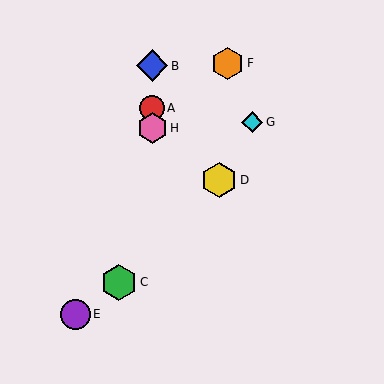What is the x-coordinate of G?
Object G is at x≈252.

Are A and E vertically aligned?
No, A is at x≈152 and E is at x≈75.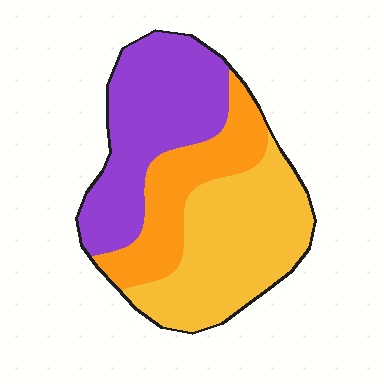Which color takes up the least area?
Orange, at roughly 25%.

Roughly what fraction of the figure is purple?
Purple takes up about three eighths (3/8) of the figure.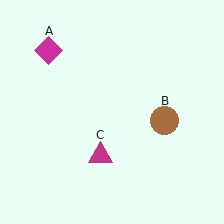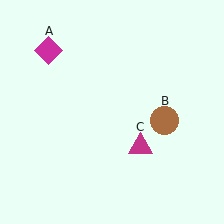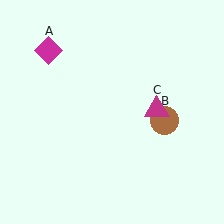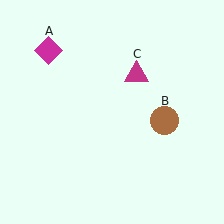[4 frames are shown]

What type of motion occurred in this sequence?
The magenta triangle (object C) rotated counterclockwise around the center of the scene.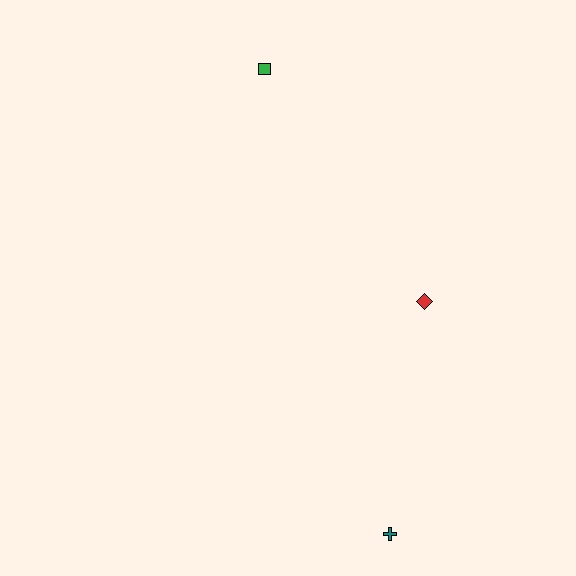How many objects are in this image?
There are 3 objects.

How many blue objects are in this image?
There are no blue objects.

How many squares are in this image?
There is 1 square.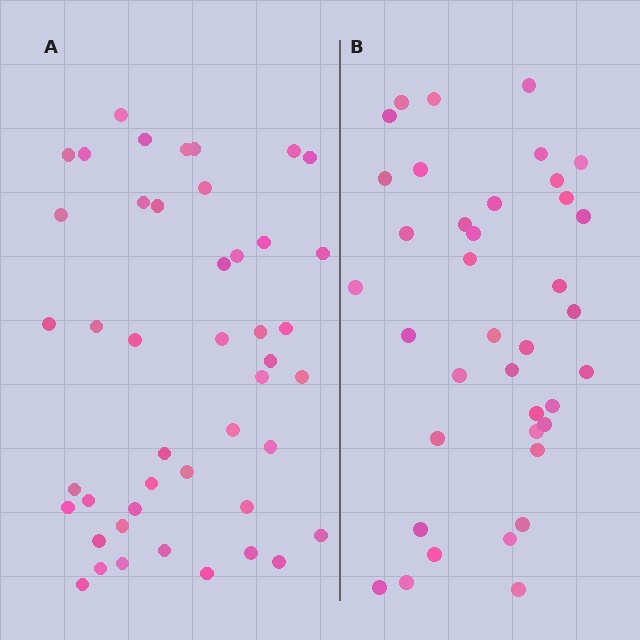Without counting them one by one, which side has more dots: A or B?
Region A (the left region) has more dots.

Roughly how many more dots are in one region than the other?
Region A has roughly 8 or so more dots than region B.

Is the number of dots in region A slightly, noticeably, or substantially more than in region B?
Region A has only slightly more — the two regions are fairly close. The ratio is roughly 1.2 to 1.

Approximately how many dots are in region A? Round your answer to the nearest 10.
About 40 dots. (The exact count is 45, which rounds to 40.)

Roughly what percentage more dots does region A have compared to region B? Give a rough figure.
About 20% more.